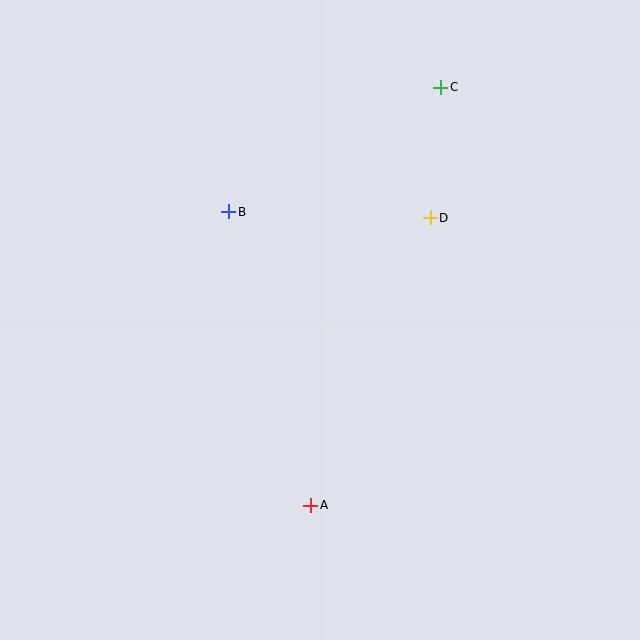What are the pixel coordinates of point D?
Point D is at (430, 218).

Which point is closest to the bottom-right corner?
Point A is closest to the bottom-right corner.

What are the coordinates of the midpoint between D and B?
The midpoint between D and B is at (329, 215).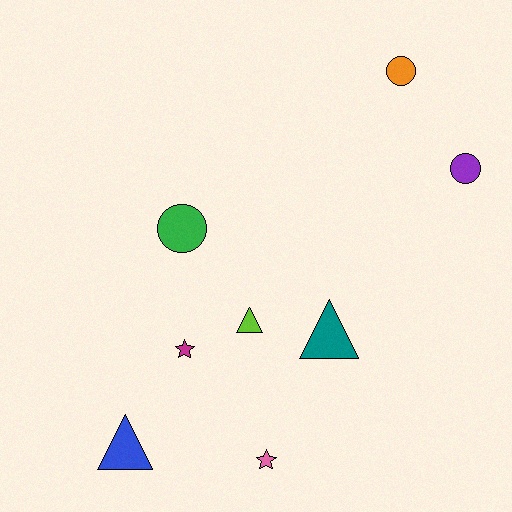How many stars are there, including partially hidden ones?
There are 2 stars.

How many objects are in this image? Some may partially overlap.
There are 8 objects.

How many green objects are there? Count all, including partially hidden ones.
There is 1 green object.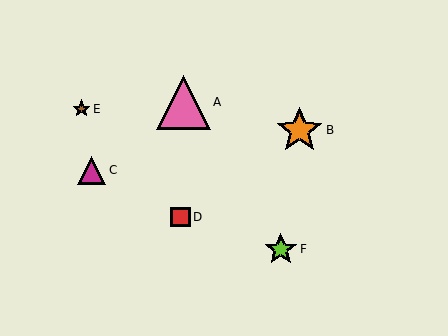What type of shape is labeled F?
Shape F is a lime star.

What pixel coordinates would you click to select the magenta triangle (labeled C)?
Click at (92, 170) to select the magenta triangle C.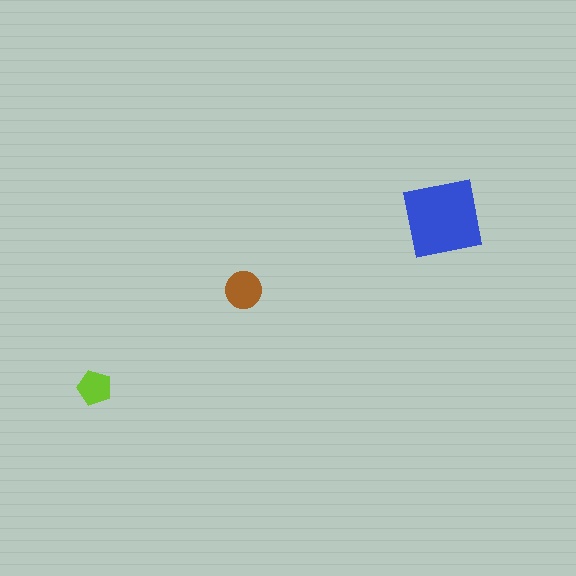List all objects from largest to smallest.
The blue square, the brown circle, the lime pentagon.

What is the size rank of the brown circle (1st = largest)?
2nd.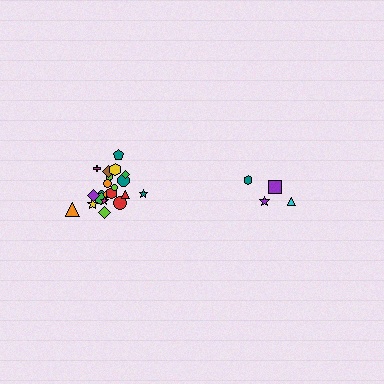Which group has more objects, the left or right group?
The left group.